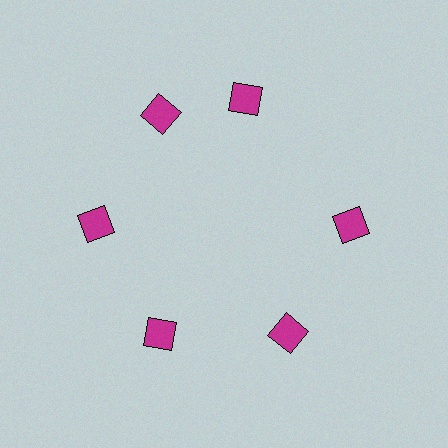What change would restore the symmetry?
The symmetry would be restored by rotating it back into even spacing with its neighbors so that all 6 squares sit at equal angles and equal distance from the center.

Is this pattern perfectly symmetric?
No. The 6 magenta squares are arranged in a ring, but one element near the 1 o'clock position is rotated out of alignment along the ring, breaking the 6-fold rotational symmetry.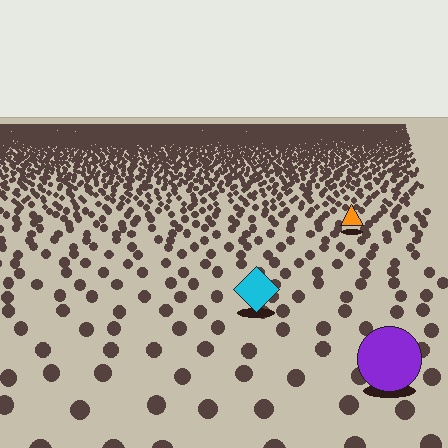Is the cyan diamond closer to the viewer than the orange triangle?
Yes. The cyan diamond is closer — you can tell from the texture gradient: the ground texture is coarser near it.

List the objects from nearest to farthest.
From nearest to farthest: the purple circle, the cyan diamond, the orange triangle.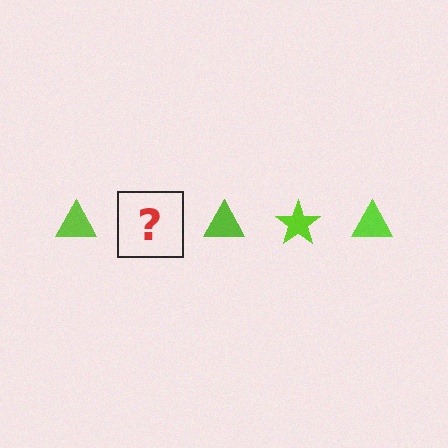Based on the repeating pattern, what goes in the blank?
The blank should be a lime star.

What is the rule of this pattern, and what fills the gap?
The rule is that the pattern cycles through triangle, star shapes in lime. The gap should be filled with a lime star.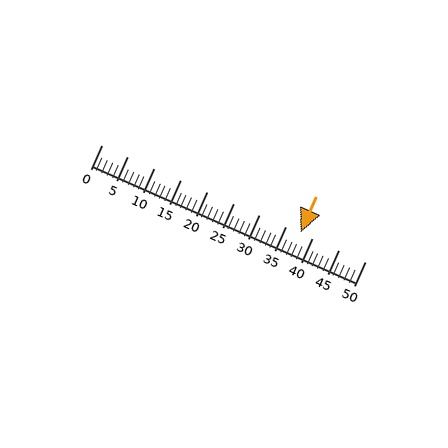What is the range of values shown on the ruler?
The ruler shows values from 0 to 50.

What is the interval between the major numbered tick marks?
The major tick marks are spaced 5 units apart.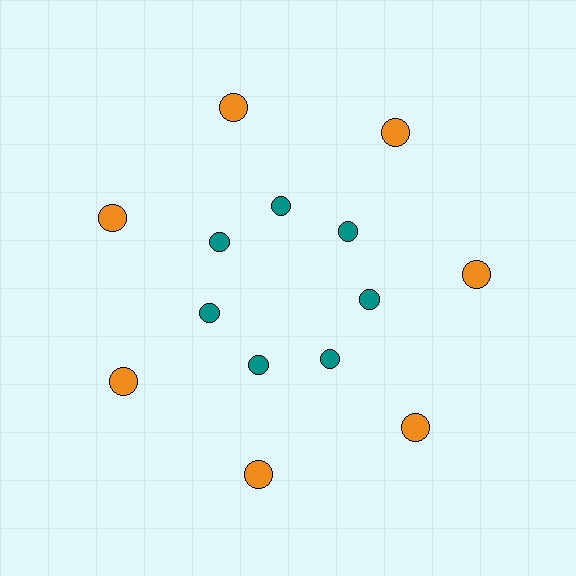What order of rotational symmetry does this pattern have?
This pattern has 7-fold rotational symmetry.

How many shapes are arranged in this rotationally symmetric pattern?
There are 14 shapes, arranged in 7 groups of 2.